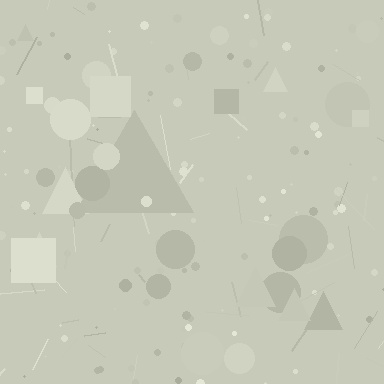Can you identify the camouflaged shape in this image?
The camouflaged shape is a triangle.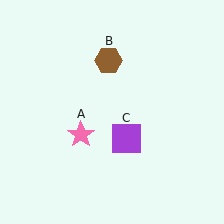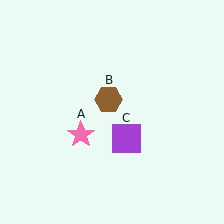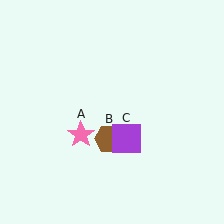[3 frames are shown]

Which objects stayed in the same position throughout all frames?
Pink star (object A) and purple square (object C) remained stationary.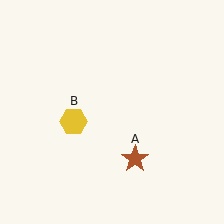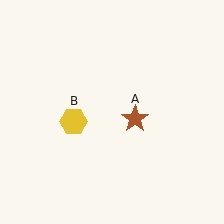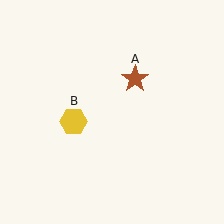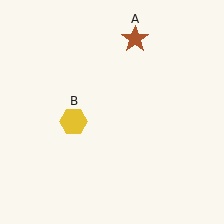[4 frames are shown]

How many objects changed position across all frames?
1 object changed position: brown star (object A).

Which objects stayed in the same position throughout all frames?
Yellow hexagon (object B) remained stationary.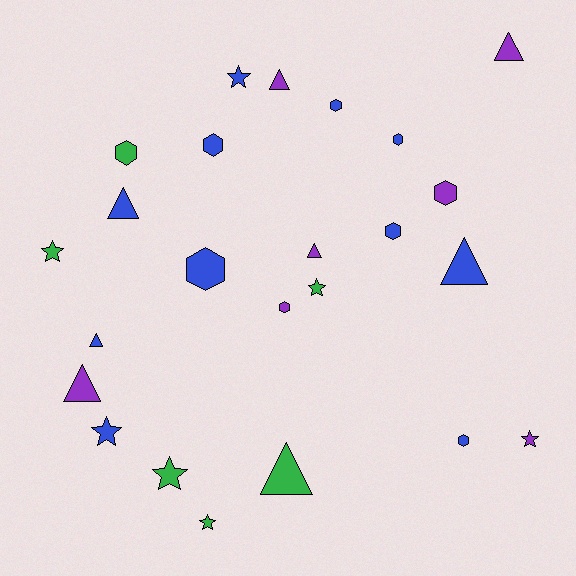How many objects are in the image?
There are 24 objects.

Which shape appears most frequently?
Hexagon, with 9 objects.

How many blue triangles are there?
There are 3 blue triangles.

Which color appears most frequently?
Blue, with 11 objects.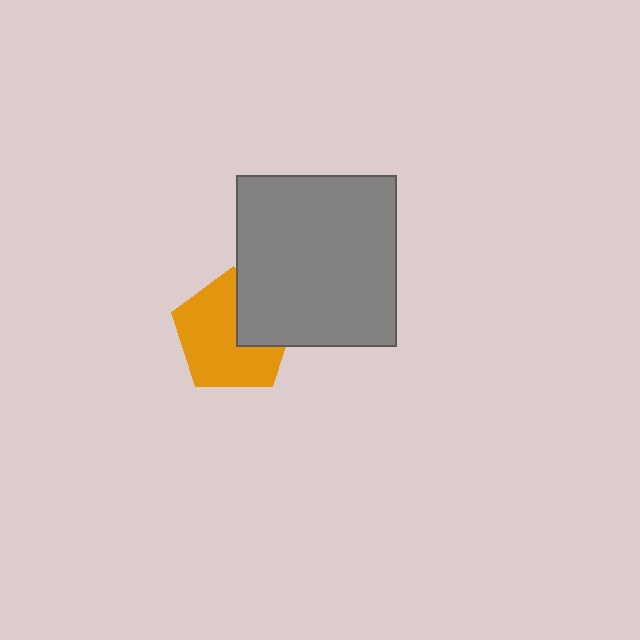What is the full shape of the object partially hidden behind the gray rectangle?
The partially hidden object is an orange pentagon.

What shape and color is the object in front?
The object in front is a gray rectangle.